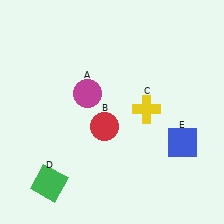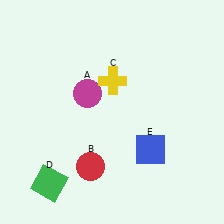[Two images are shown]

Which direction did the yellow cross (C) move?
The yellow cross (C) moved left.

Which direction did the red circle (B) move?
The red circle (B) moved down.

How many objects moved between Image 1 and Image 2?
3 objects moved between the two images.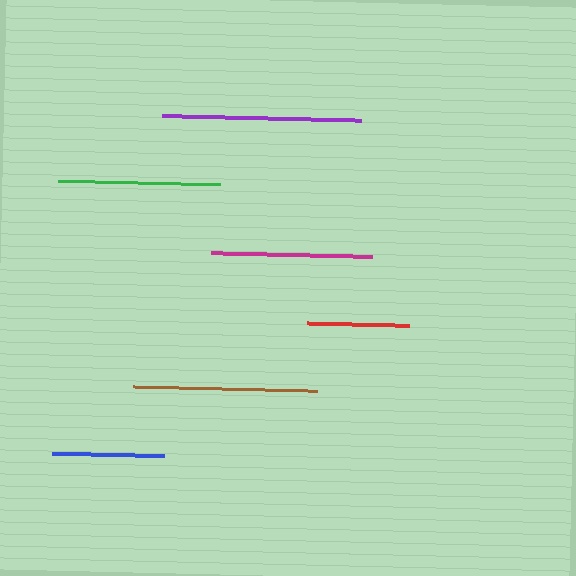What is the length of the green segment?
The green segment is approximately 162 pixels long.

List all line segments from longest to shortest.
From longest to shortest: purple, brown, green, magenta, blue, red.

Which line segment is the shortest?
The red line is the shortest at approximately 102 pixels.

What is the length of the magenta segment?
The magenta segment is approximately 161 pixels long.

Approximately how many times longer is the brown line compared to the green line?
The brown line is approximately 1.1 times the length of the green line.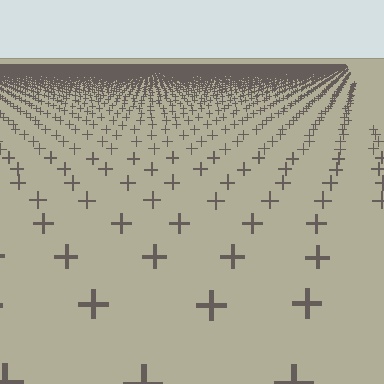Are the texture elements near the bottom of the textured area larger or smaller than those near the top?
Larger. Near the bottom, elements are closer to the viewer and appear at a bigger on-screen size.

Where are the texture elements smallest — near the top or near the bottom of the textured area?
Near the top.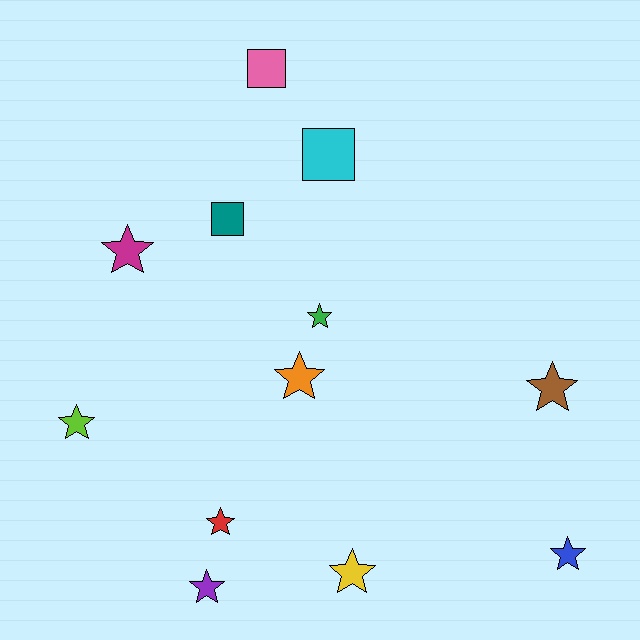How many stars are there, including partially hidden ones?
There are 9 stars.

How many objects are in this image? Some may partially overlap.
There are 12 objects.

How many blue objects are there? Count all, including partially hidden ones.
There is 1 blue object.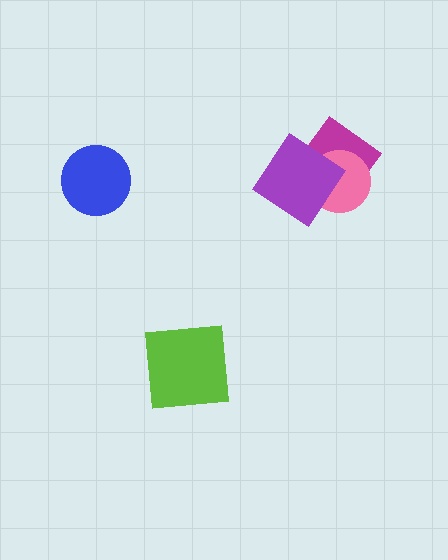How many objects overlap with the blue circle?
0 objects overlap with the blue circle.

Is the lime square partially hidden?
No, no other shape covers it.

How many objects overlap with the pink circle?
2 objects overlap with the pink circle.